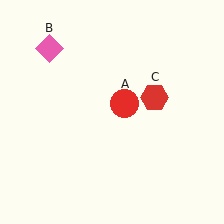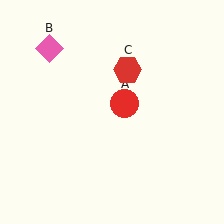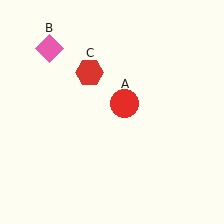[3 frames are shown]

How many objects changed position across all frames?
1 object changed position: red hexagon (object C).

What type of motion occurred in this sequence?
The red hexagon (object C) rotated counterclockwise around the center of the scene.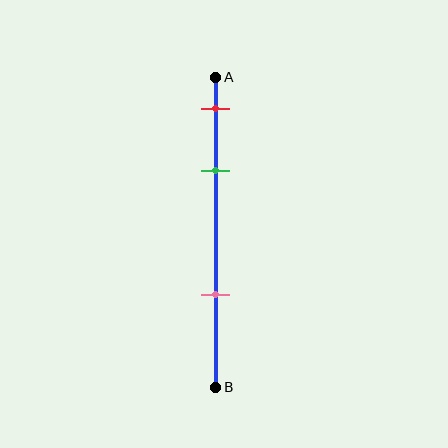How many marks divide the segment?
There are 3 marks dividing the segment.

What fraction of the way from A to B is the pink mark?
The pink mark is approximately 70% (0.7) of the way from A to B.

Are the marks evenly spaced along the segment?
No, the marks are not evenly spaced.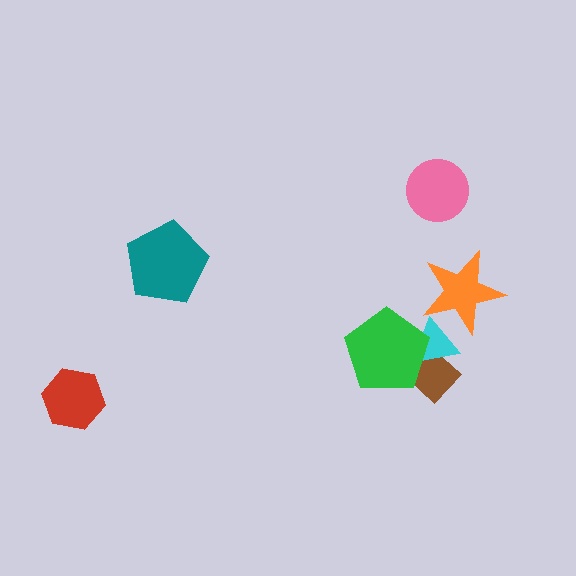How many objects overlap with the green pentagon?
2 objects overlap with the green pentagon.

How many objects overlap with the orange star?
1 object overlaps with the orange star.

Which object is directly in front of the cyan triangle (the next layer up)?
The green pentagon is directly in front of the cyan triangle.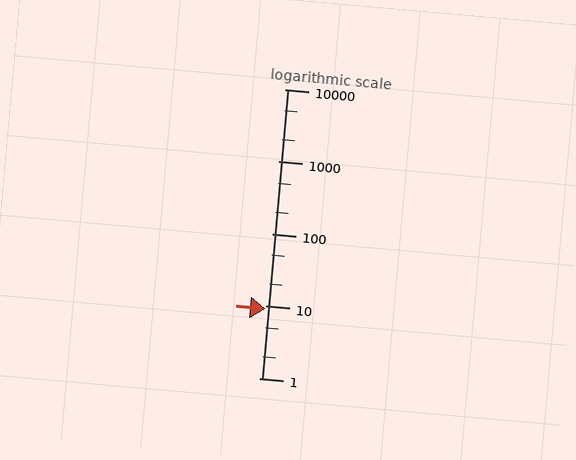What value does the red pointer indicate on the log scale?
The pointer indicates approximately 9.1.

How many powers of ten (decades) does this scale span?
The scale spans 4 decades, from 1 to 10000.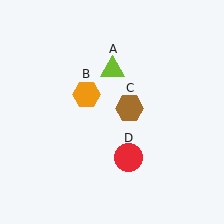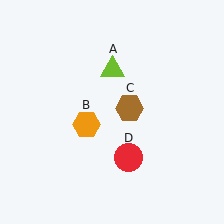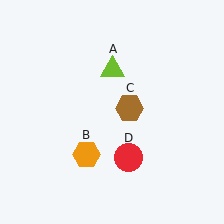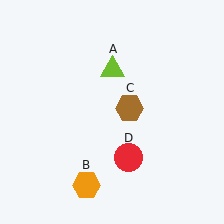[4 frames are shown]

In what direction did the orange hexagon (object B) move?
The orange hexagon (object B) moved down.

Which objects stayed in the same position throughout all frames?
Lime triangle (object A) and brown hexagon (object C) and red circle (object D) remained stationary.